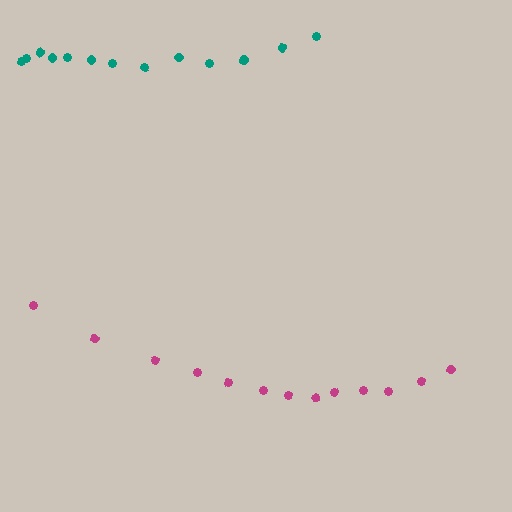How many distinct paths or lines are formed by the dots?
There are 2 distinct paths.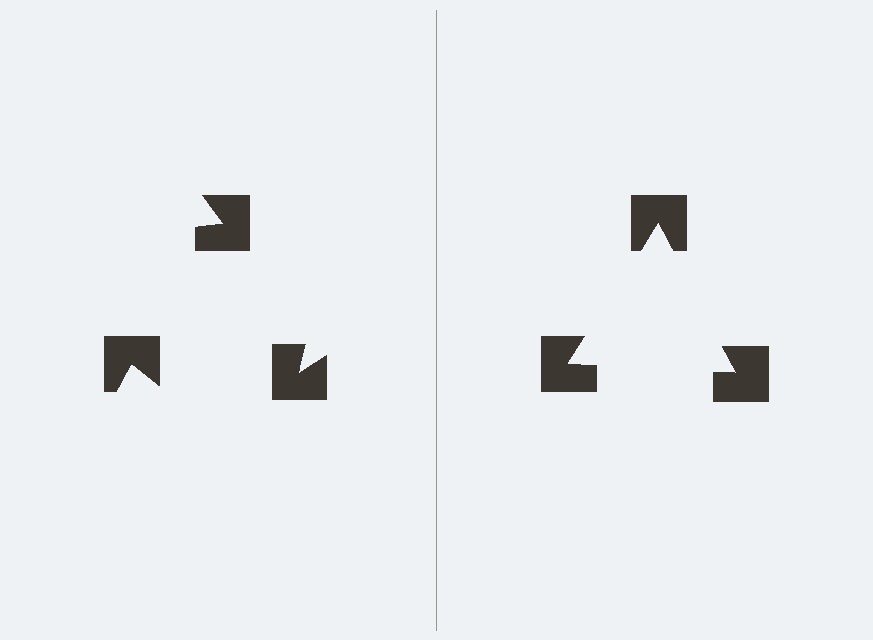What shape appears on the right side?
An illusory triangle.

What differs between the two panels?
The notched squares are positioned identically on both sides; only the wedge orientations differ. On the right they align to a triangle; on the left they are misaligned.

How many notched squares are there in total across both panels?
6 — 3 on each side.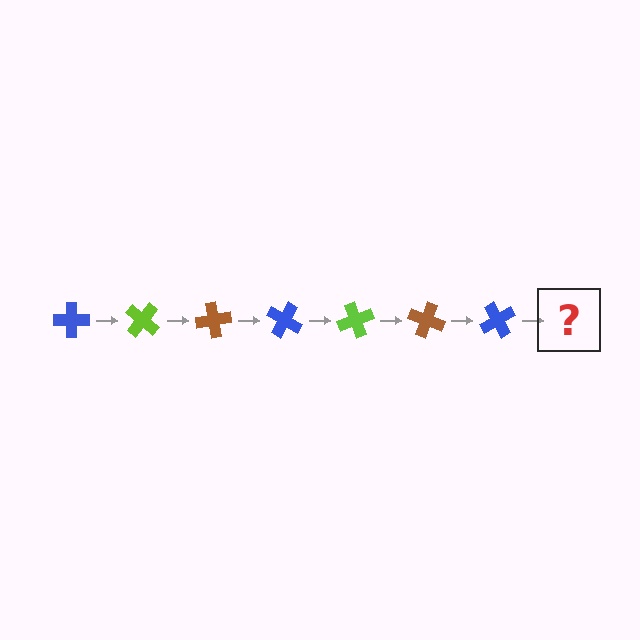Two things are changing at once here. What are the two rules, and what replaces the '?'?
The two rules are that it rotates 40 degrees each step and the color cycles through blue, lime, and brown. The '?' should be a lime cross, rotated 280 degrees from the start.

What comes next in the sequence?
The next element should be a lime cross, rotated 280 degrees from the start.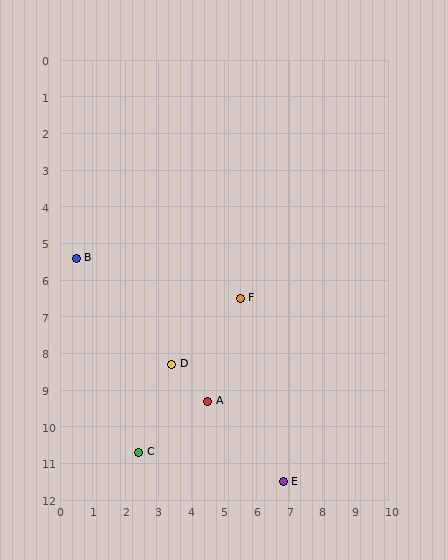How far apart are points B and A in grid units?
Points B and A are about 5.6 grid units apart.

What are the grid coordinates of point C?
Point C is at approximately (2.4, 10.7).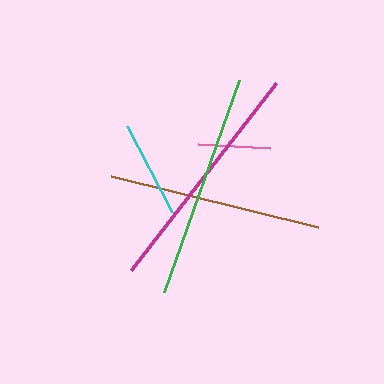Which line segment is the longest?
The magenta line is the longest at approximately 236 pixels.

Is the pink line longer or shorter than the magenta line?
The magenta line is longer than the pink line.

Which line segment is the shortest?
The pink line is the shortest at approximately 73 pixels.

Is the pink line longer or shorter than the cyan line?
The cyan line is longer than the pink line.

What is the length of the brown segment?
The brown segment is approximately 213 pixels long.